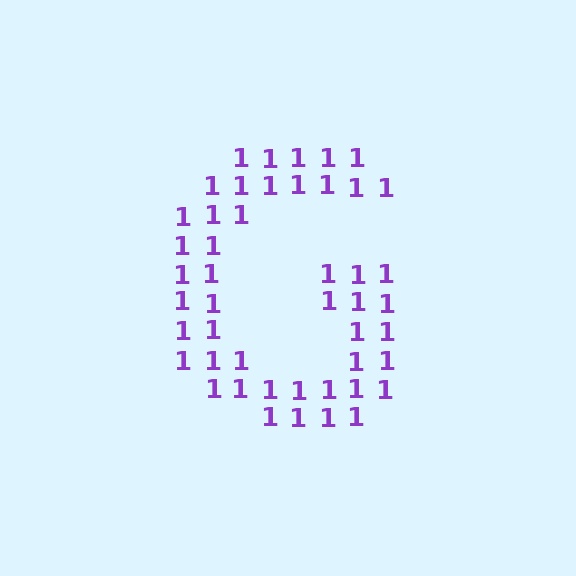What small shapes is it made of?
It is made of small digit 1's.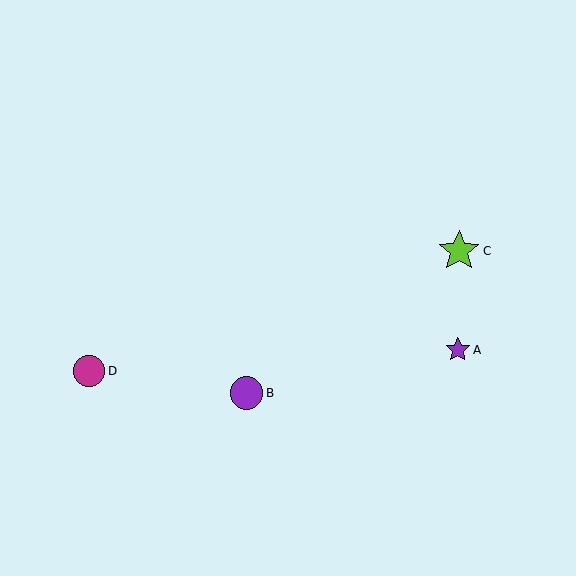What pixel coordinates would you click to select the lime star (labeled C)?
Click at (459, 251) to select the lime star C.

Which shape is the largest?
The lime star (labeled C) is the largest.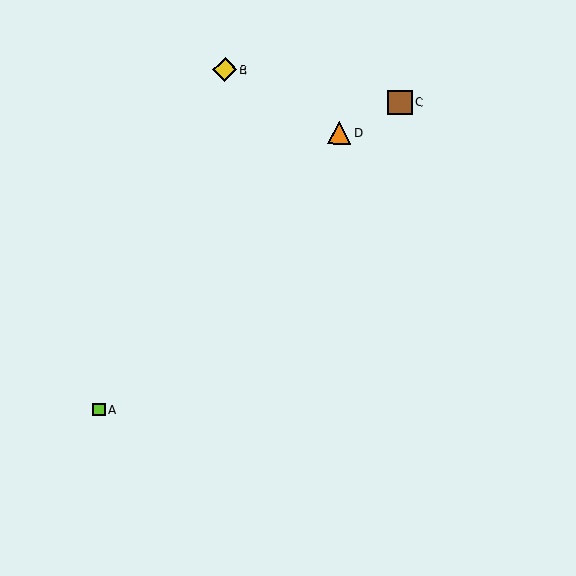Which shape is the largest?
The brown square (labeled C) is the largest.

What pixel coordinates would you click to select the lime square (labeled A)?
Click at (98, 409) to select the lime square A.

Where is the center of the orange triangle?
The center of the orange triangle is at (339, 132).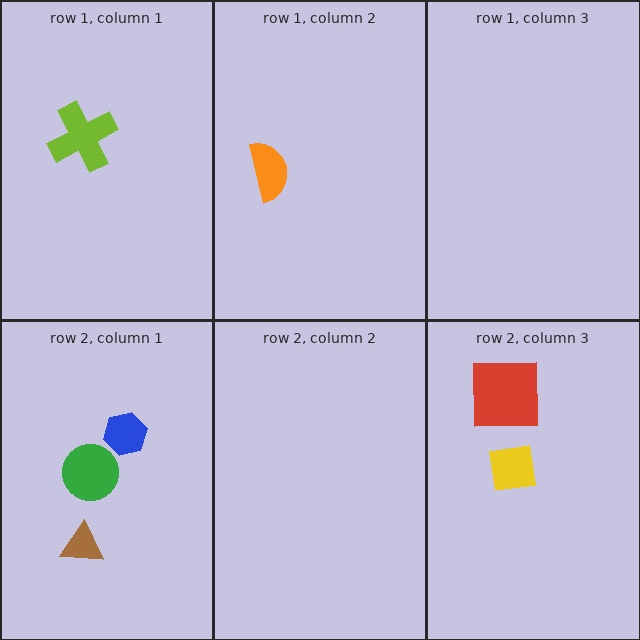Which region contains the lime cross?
The row 1, column 1 region.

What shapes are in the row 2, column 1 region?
The blue hexagon, the green circle, the brown triangle.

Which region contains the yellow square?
The row 2, column 3 region.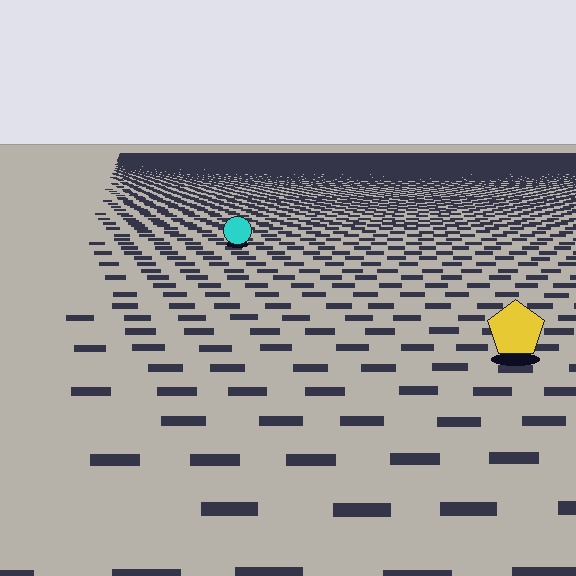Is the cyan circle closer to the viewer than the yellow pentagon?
No. The yellow pentagon is closer — you can tell from the texture gradient: the ground texture is coarser near it.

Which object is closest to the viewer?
The yellow pentagon is closest. The texture marks near it are larger and more spread out.